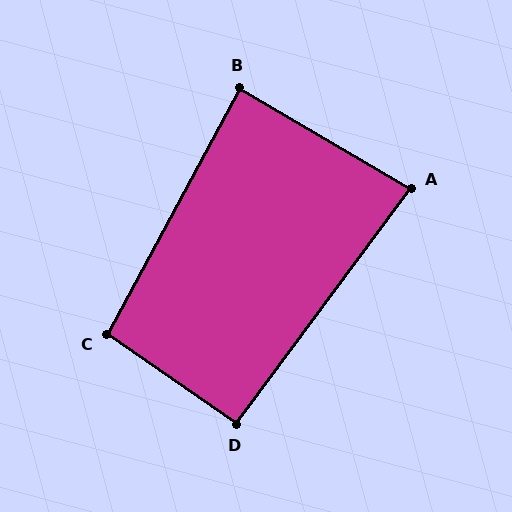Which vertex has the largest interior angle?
C, at approximately 96 degrees.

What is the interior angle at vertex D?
Approximately 92 degrees (approximately right).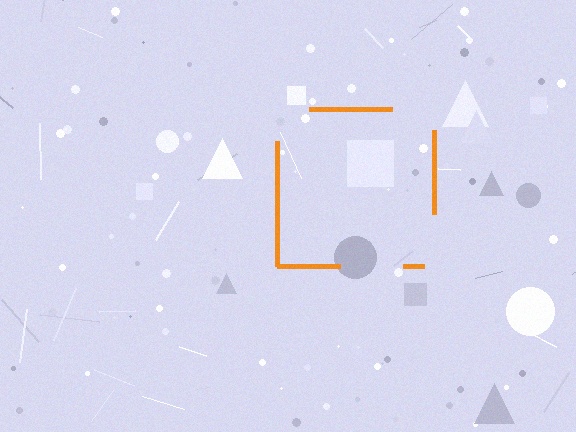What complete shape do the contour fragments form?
The contour fragments form a square.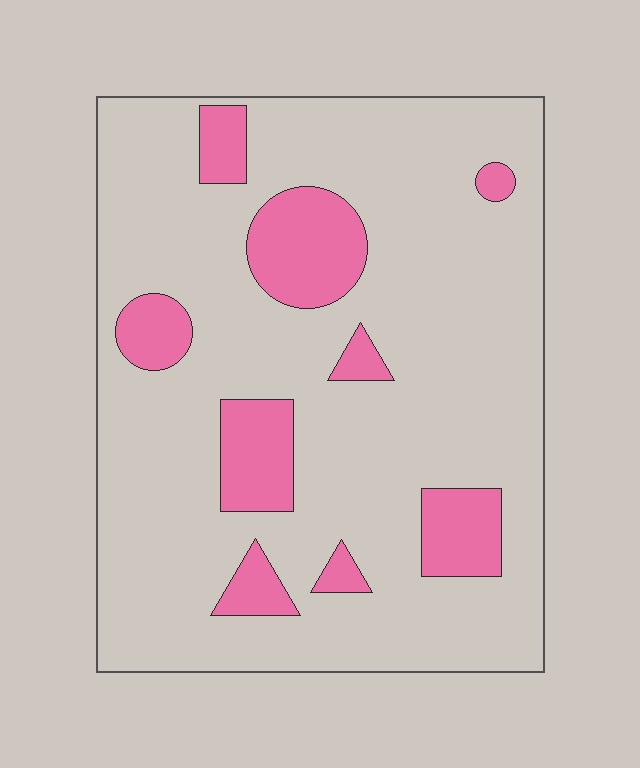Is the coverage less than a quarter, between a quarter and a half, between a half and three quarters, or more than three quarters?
Less than a quarter.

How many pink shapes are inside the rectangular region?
9.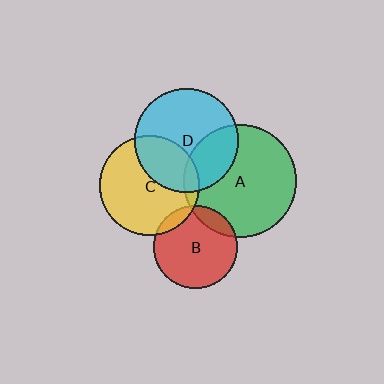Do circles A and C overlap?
Yes.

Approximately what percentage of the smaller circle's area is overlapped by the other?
Approximately 10%.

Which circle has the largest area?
Circle A (green).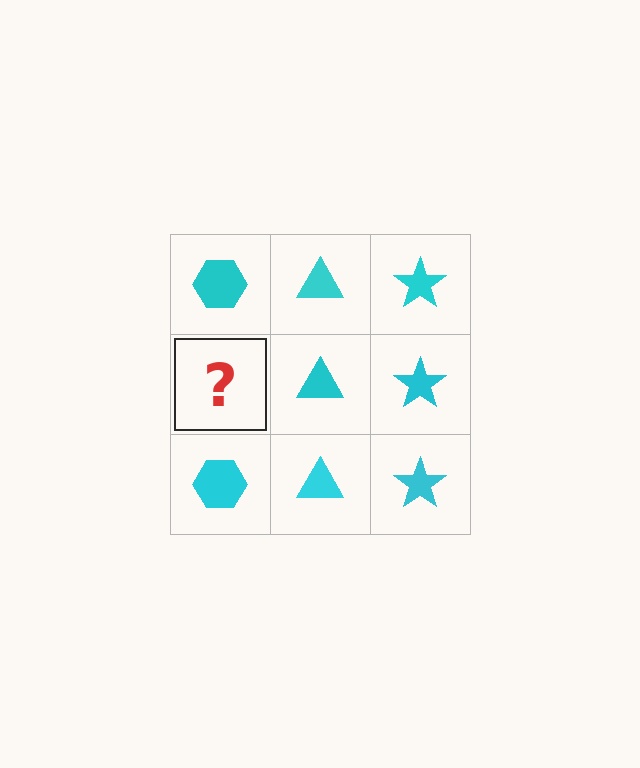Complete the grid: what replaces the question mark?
The question mark should be replaced with a cyan hexagon.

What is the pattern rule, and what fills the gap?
The rule is that each column has a consistent shape. The gap should be filled with a cyan hexagon.